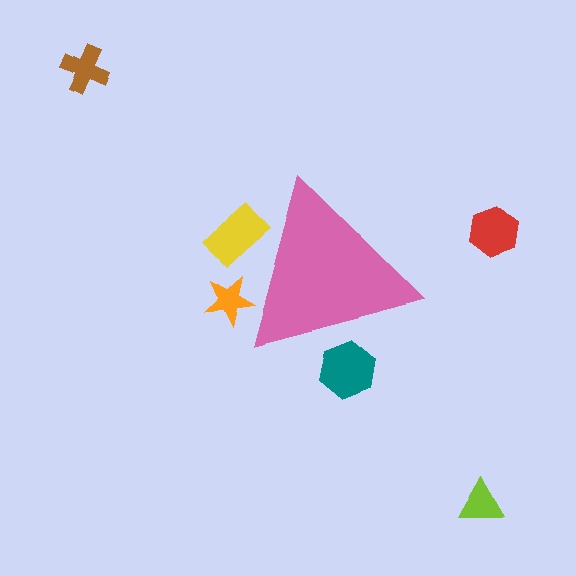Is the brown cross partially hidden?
No, the brown cross is fully visible.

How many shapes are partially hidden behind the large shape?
3 shapes are partially hidden.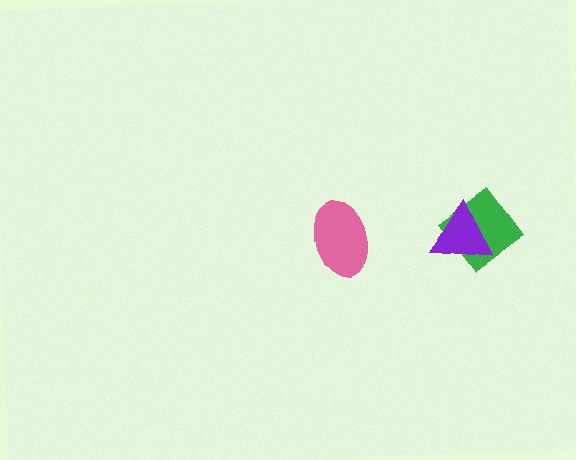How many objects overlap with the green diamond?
1 object overlaps with the green diamond.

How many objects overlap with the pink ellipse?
0 objects overlap with the pink ellipse.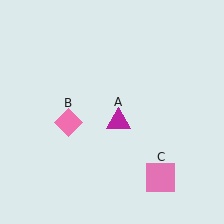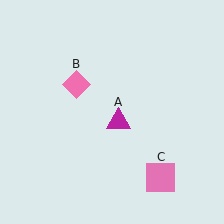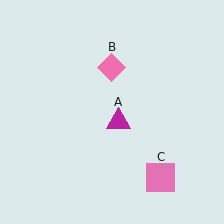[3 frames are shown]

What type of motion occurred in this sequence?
The pink diamond (object B) rotated clockwise around the center of the scene.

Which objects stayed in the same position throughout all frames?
Magenta triangle (object A) and pink square (object C) remained stationary.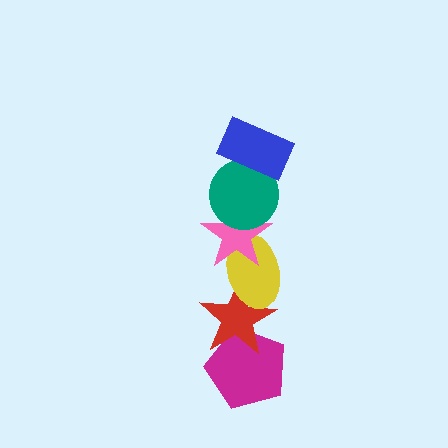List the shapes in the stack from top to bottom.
From top to bottom: the blue rectangle, the teal circle, the pink star, the yellow ellipse, the red star, the magenta pentagon.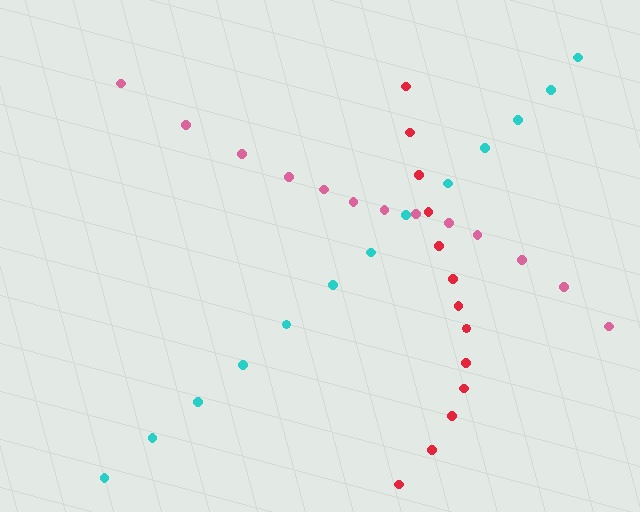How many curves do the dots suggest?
There are 3 distinct paths.